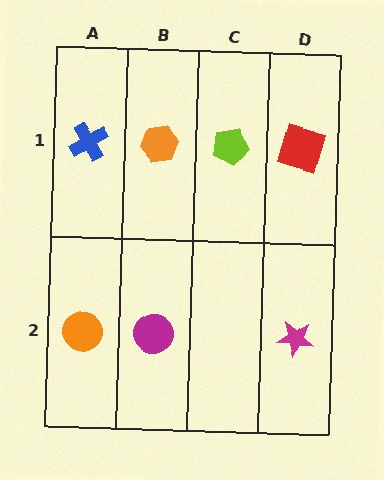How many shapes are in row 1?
4 shapes.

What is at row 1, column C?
A lime pentagon.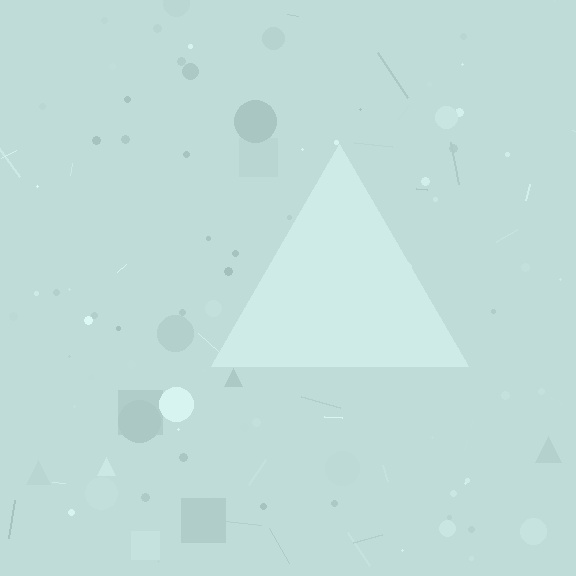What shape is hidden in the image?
A triangle is hidden in the image.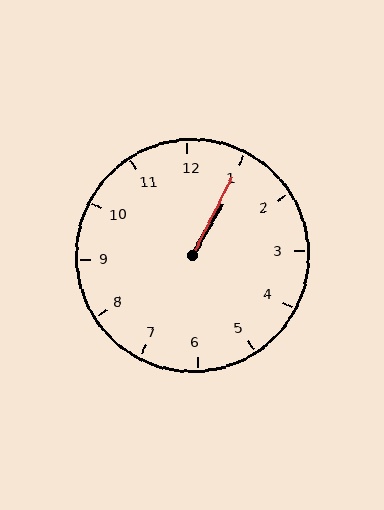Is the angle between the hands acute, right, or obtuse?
It is acute.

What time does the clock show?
1:05.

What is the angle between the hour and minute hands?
Approximately 2 degrees.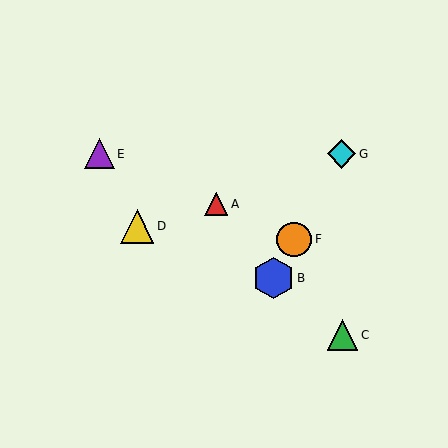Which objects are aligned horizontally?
Objects E, G are aligned horizontally.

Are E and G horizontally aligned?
Yes, both are at y≈154.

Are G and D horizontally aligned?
No, G is at y≈154 and D is at y≈226.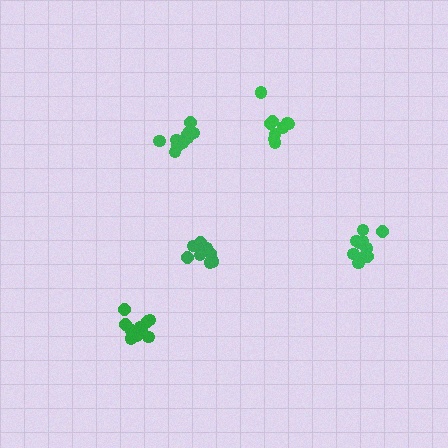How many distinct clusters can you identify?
There are 5 distinct clusters.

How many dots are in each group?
Group 1: 11 dots, Group 2: 9 dots, Group 3: 11 dots, Group 4: 8 dots, Group 5: 11 dots (50 total).